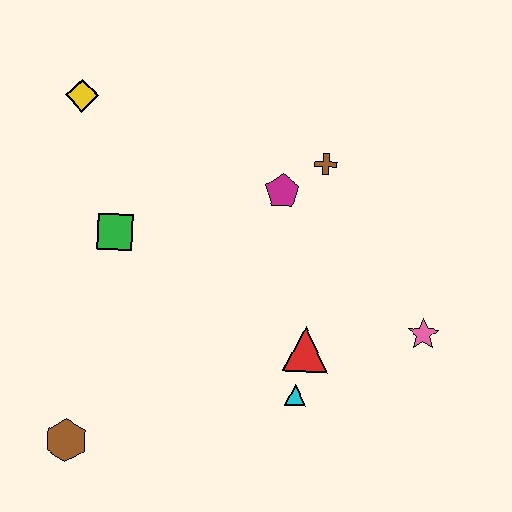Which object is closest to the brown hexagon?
The green square is closest to the brown hexagon.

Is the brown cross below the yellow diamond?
Yes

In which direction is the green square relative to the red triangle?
The green square is to the left of the red triangle.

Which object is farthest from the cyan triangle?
The yellow diamond is farthest from the cyan triangle.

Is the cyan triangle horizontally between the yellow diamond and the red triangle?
Yes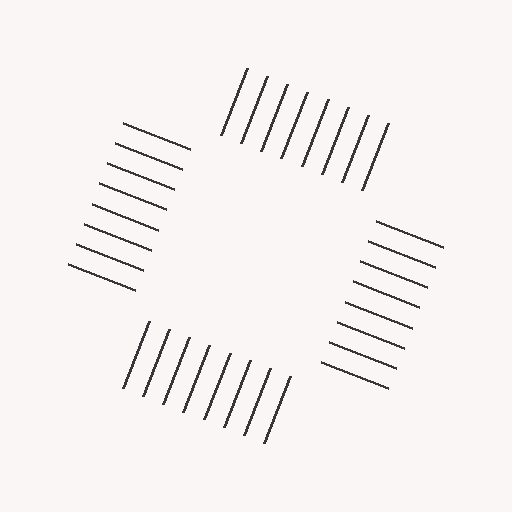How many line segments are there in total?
32 — 8 along each of the 4 edges.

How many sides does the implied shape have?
4 sides — the line-ends trace a square.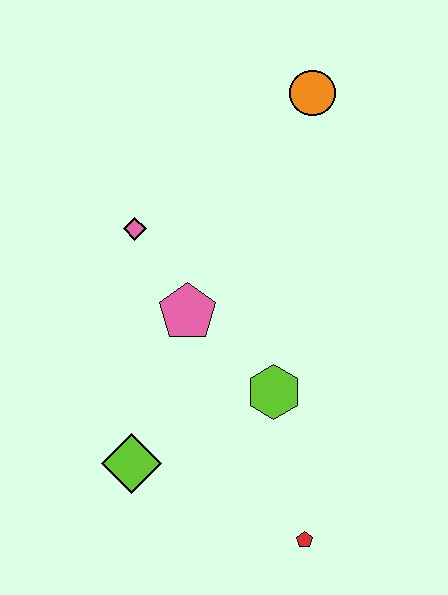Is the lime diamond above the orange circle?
No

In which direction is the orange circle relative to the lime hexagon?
The orange circle is above the lime hexagon.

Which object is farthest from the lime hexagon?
The orange circle is farthest from the lime hexagon.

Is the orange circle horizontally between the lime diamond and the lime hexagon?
No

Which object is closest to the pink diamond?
The pink pentagon is closest to the pink diamond.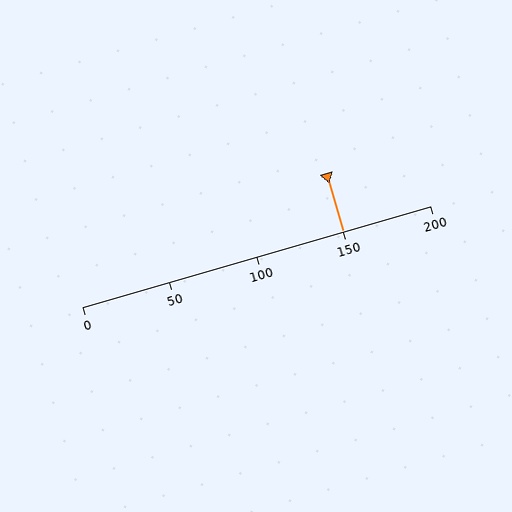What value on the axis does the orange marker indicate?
The marker indicates approximately 150.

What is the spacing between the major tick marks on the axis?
The major ticks are spaced 50 apart.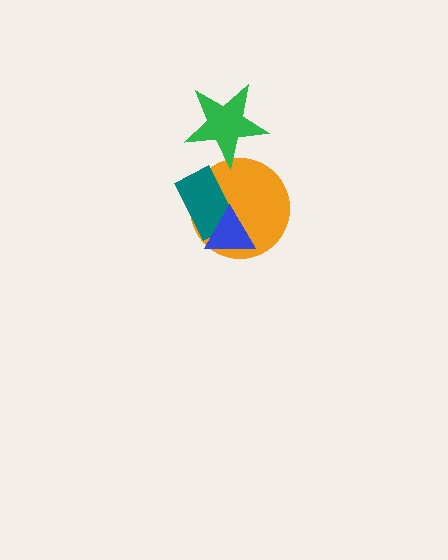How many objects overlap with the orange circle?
3 objects overlap with the orange circle.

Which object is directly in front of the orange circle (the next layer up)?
The teal rectangle is directly in front of the orange circle.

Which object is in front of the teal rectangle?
The blue triangle is in front of the teal rectangle.